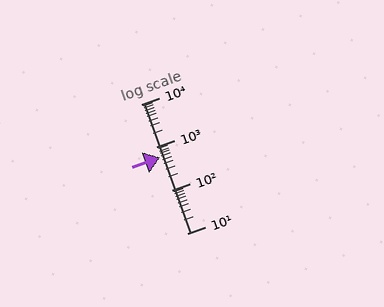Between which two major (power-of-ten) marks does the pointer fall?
The pointer is between 100 and 1000.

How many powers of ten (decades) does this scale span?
The scale spans 3 decades, from 10 to 10000.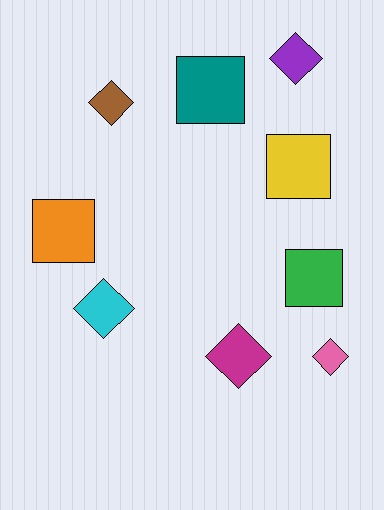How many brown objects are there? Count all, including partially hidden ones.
There is 1 brown object.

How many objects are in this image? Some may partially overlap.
There are 9 objects.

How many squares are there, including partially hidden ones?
There are 4 squares.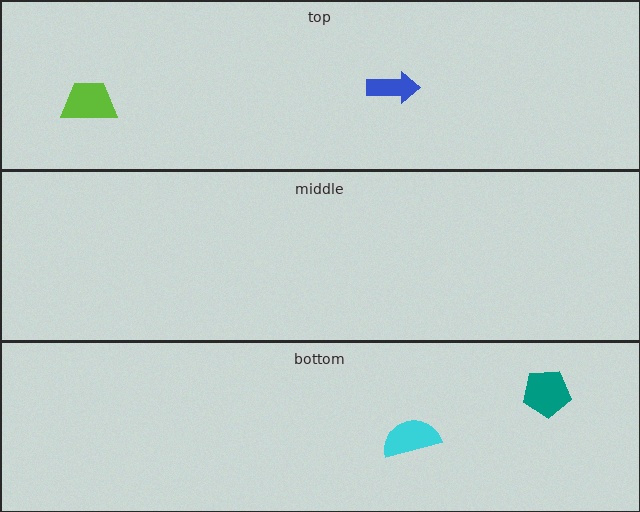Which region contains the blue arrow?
The top region.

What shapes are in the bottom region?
The teal pentagon, the cyan semicircle.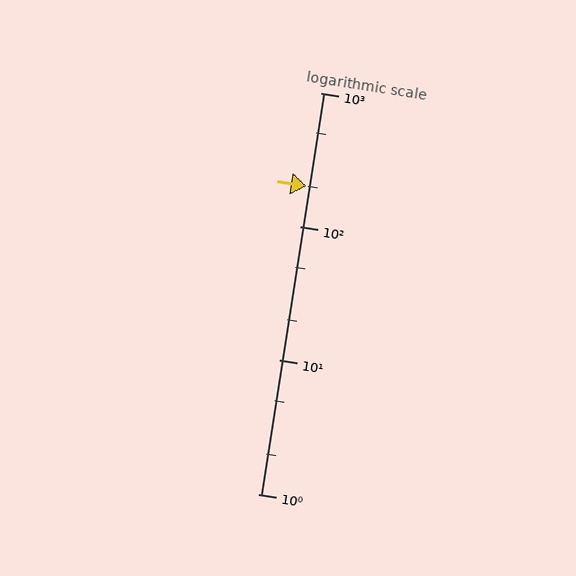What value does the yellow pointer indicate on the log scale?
The pointer indicates approximately 200.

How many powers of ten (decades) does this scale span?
The scale spans 3 decades, from 1 to 1000.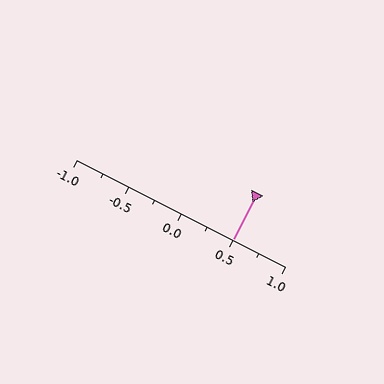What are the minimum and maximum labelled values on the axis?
The axis runs from -1.0 to 1.0.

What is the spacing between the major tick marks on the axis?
The major ticks are spaced 0.5 apart.